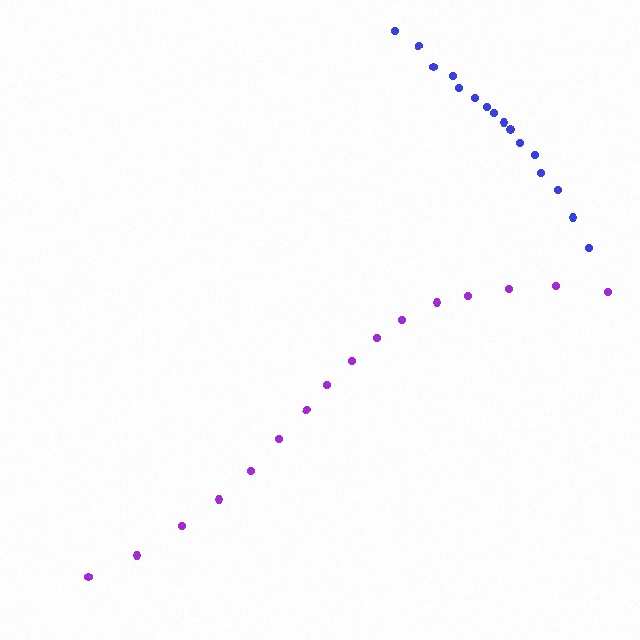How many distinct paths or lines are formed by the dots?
There are 2 distinct paths.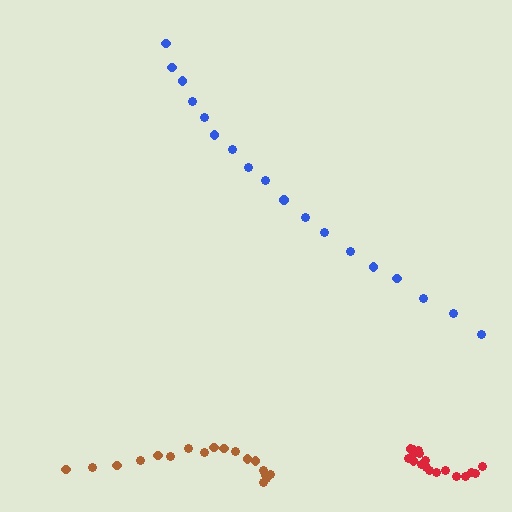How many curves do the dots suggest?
There are 3 distinct paths.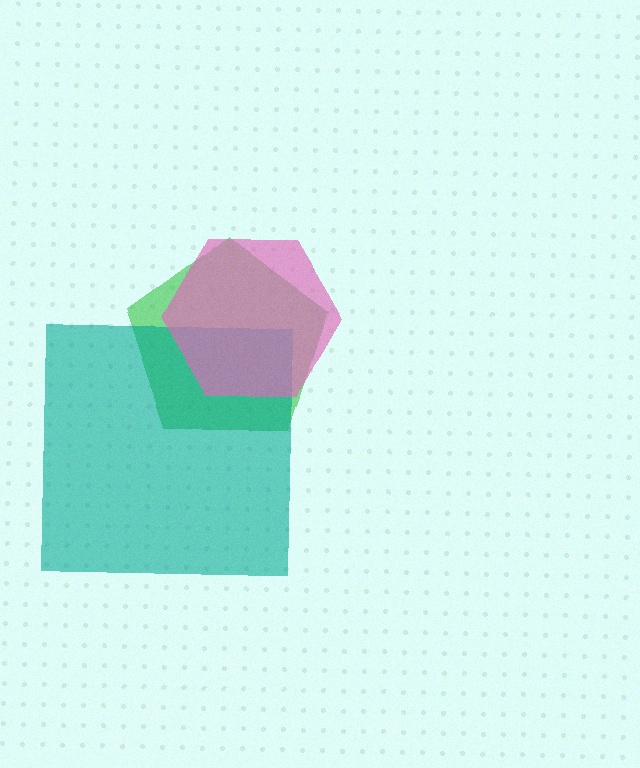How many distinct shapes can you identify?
There are 3 distinct shapes: a green pentagon, a teal square, a pink hexagon.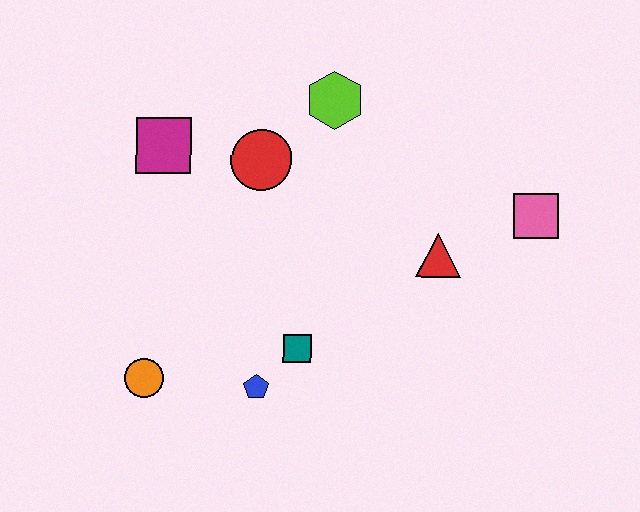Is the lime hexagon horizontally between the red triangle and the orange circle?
Yes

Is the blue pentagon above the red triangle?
No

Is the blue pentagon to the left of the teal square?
Yes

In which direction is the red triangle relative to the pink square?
The red triangle is to the left of the pink square.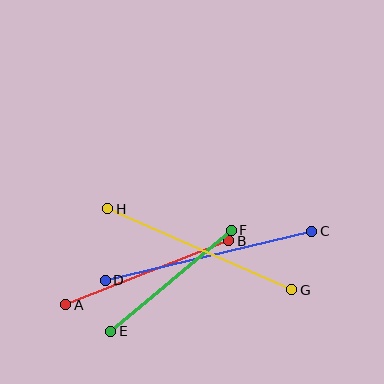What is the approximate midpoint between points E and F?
The midpoint is at approximately (171, 281) pixels.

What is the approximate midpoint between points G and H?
The midpoint is at approximately (200, 249) pixels.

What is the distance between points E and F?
The distance is approximately 157 pixels.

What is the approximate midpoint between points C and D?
The midpoint is at approximately (208, 256) pixels.